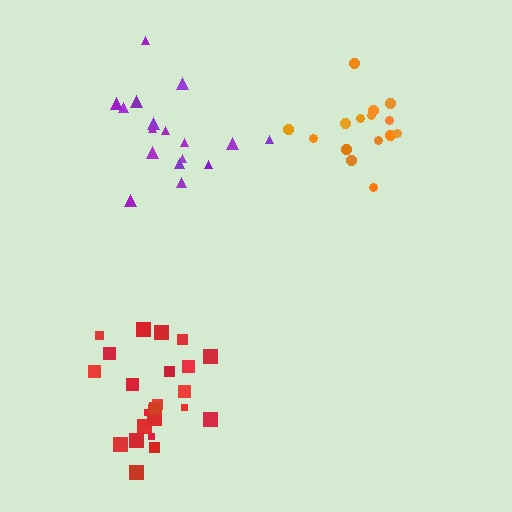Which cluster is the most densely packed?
Orange.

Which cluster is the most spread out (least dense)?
Purple.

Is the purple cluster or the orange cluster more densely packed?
Orange.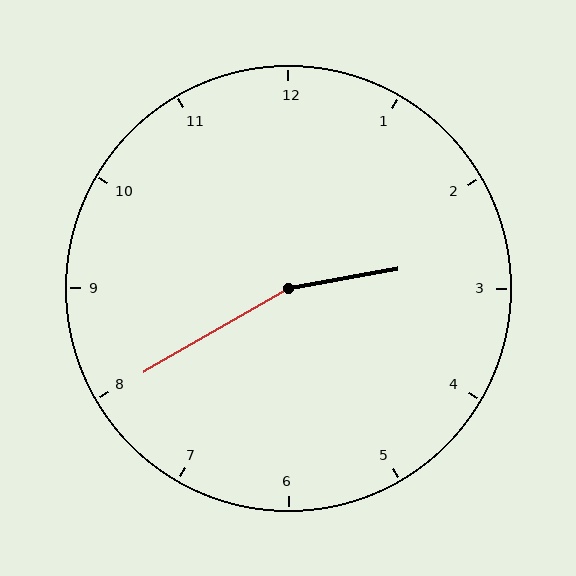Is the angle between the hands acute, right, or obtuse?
It is obtuse.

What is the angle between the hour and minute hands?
Approximately 160 degrees.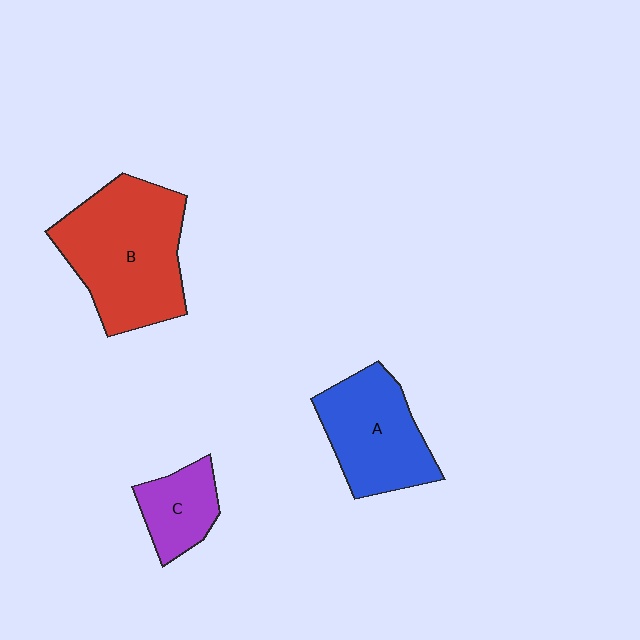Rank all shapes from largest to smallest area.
From largest to smallest: B (red), A (blue), C (purple).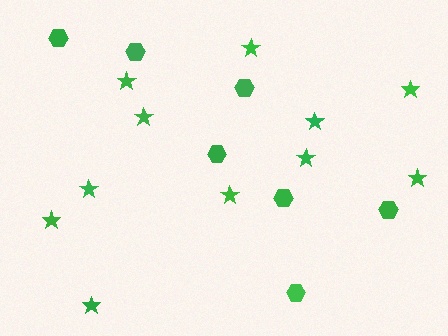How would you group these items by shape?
There are 2 groups: one group of hexagons (7) and one group of stars (11).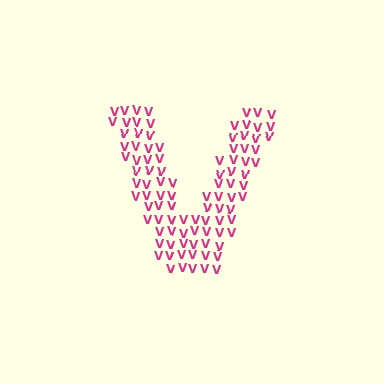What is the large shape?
The large shape is the letter V.